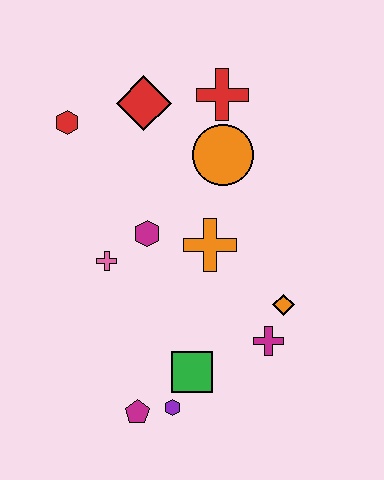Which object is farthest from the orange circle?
The magenta pentagon is farthest from the orange circle.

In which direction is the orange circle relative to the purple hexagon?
The orange circle is above the purple hexagon.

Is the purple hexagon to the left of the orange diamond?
Yes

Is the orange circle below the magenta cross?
No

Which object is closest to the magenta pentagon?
The purple hexagon is closest to the magenta pentagon.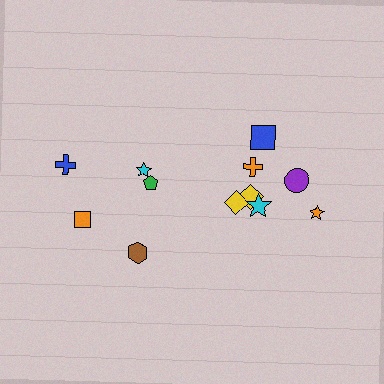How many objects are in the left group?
There are 5 objects.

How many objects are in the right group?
There are 7 objects.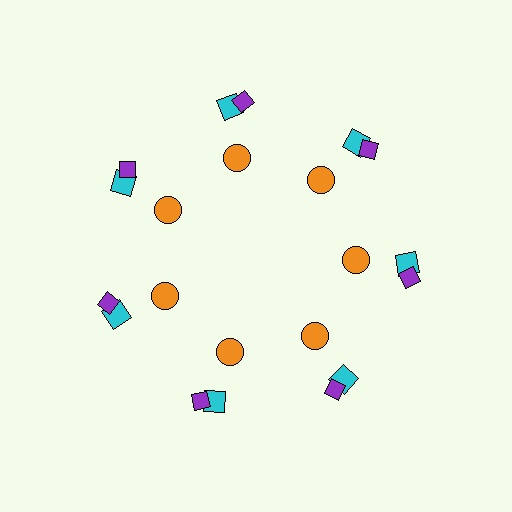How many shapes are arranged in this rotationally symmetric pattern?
There are 21 shapes, arranged in 7 groups of 3.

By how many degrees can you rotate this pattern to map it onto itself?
The pattern maps onto itself every 51 degrees of rotation.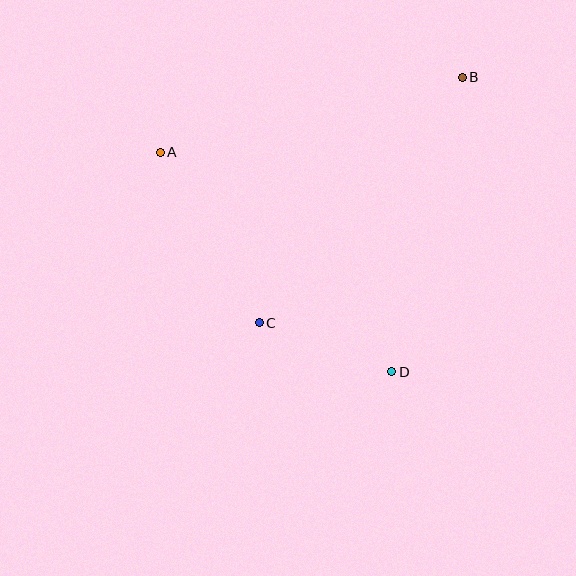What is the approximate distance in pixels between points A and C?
The distance between A and C is approximately 197 pixels.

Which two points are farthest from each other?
Points A and D are farthest from each other.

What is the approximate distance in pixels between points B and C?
The distance between B and C is approximately 318 pixels.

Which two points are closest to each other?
Points C and D are closest to each other.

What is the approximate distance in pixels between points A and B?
The distance between A and B is approximately 311 pixels.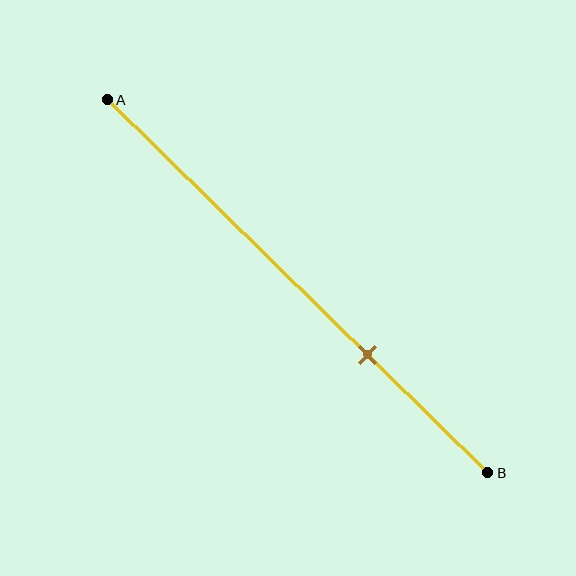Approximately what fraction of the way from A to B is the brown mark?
The brown mark is approximately 70% of the way from A to B.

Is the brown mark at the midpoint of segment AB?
No, the mark is at about 70% from A, not at the 50% midpoint.